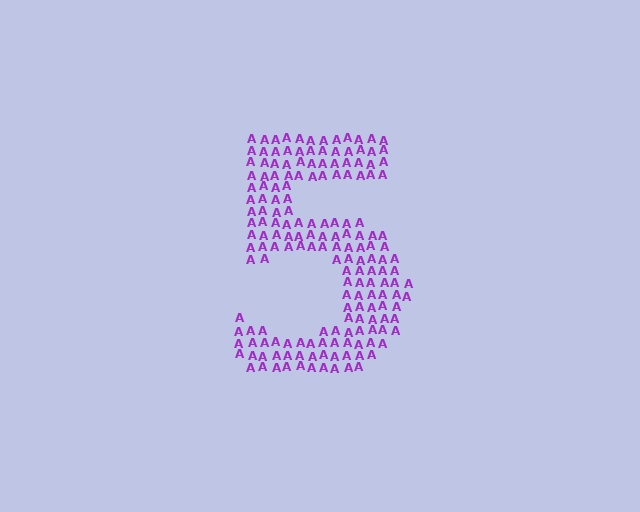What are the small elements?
The small elements are letter A's.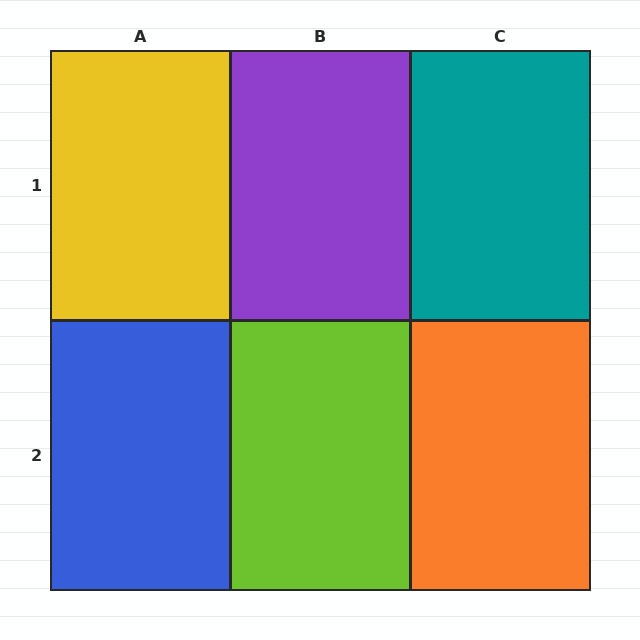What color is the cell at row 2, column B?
Lime.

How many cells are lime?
1 cell is lime.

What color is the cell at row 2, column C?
Orange.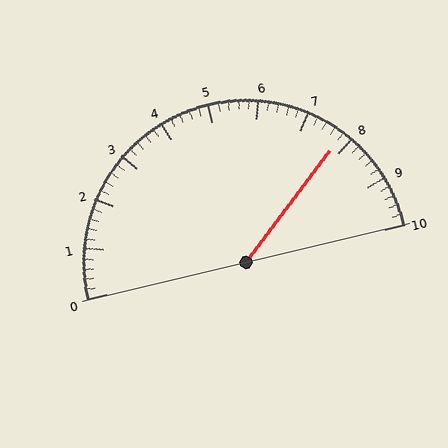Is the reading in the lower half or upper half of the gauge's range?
The reading is in the upper half of the range (0 to 10).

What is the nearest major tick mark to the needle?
The nearest major tick mark is 8.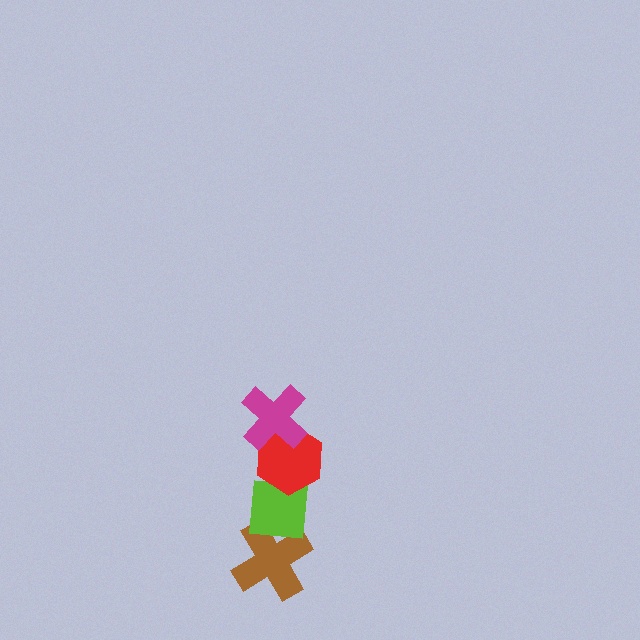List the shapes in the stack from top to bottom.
From top to bottom: the magenta cross, the red hexagon, the lime square, the brown cross.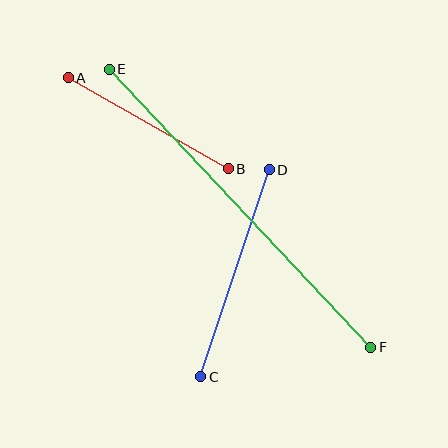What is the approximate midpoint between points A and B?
The midpoint is at approximately (148, 123) pixels.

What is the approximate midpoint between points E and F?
The midpoint is at approximately (240, 208) pixels.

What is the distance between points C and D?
The distance is approximately 218 pixels.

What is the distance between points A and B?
The distance is approximately 184 pixels.